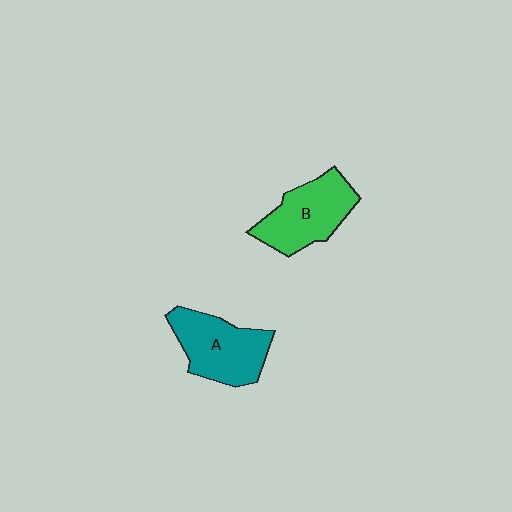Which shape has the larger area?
Shape A (teal).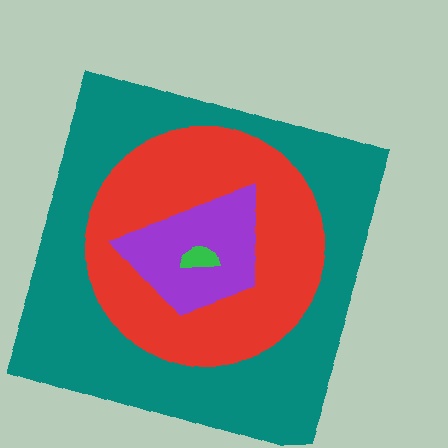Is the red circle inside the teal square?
Yes.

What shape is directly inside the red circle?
The purple trapezoid.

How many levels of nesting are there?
4.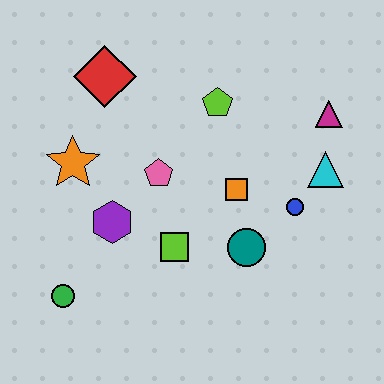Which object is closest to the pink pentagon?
The purple hexagon is closest to the pink pentagon.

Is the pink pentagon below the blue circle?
No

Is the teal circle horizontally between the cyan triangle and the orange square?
Yes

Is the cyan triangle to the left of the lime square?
No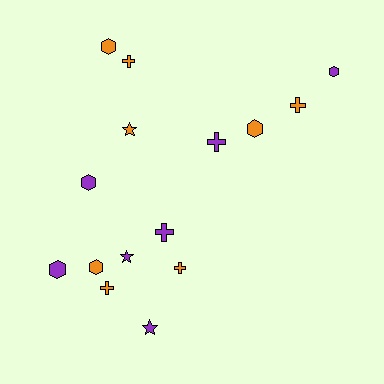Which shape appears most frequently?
Hexagon, with 6 objects.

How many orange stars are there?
There is 1 orange star.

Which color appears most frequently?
Orange, with 8 objects.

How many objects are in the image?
There are 15 objects.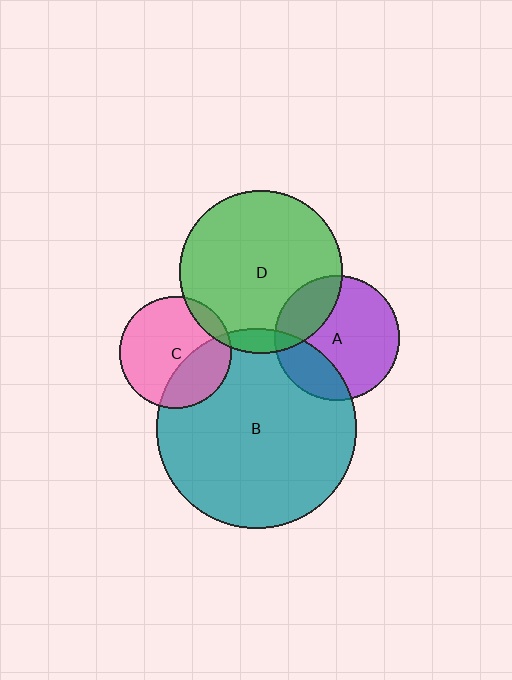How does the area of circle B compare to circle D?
Approximately 1.5 times.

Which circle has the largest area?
Circle B (teal).